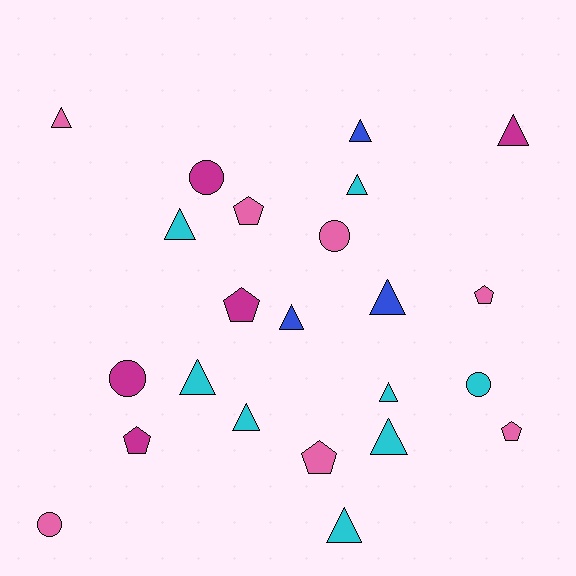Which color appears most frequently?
Cyan, with 8 objects.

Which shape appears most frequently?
Triangle, with 12 objects.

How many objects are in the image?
There are 23 objects.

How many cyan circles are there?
There is 1 cyan circle.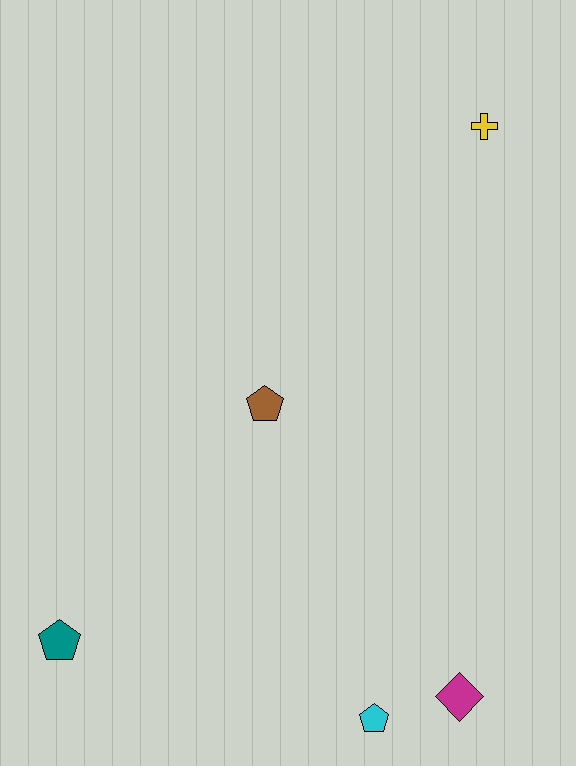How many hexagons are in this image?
There are no hexagons.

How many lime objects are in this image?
There are no lime objects.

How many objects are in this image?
There are 5 objects.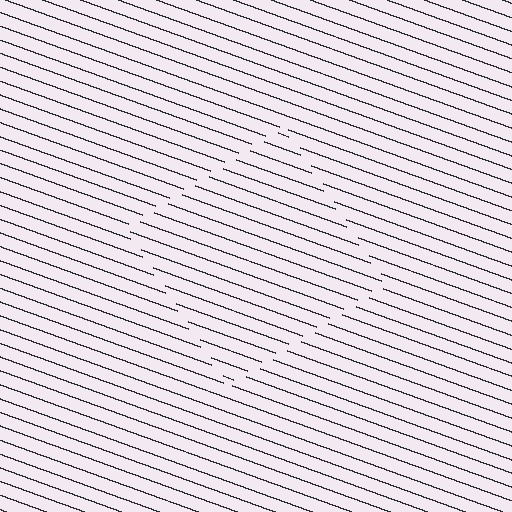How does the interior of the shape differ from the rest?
The interior of the shape contains the same grating, shifted by half a period — the contour is defined by the phase discontinuity where line-ends from the inner and outer gratings abut.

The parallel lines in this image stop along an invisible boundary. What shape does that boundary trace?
An illusory square. The interior of the shape contains the same grating, shifted by half a period — the contour is defined by the phase discontinuity where line-ends from the inner and outer gratings abut.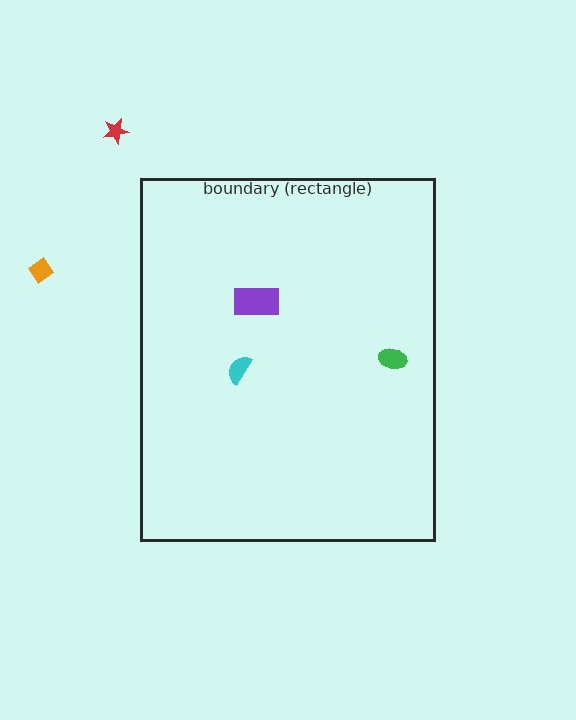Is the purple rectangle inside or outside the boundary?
Inside.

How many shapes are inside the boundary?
3 inside, 2 outside.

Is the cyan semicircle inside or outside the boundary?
Inside.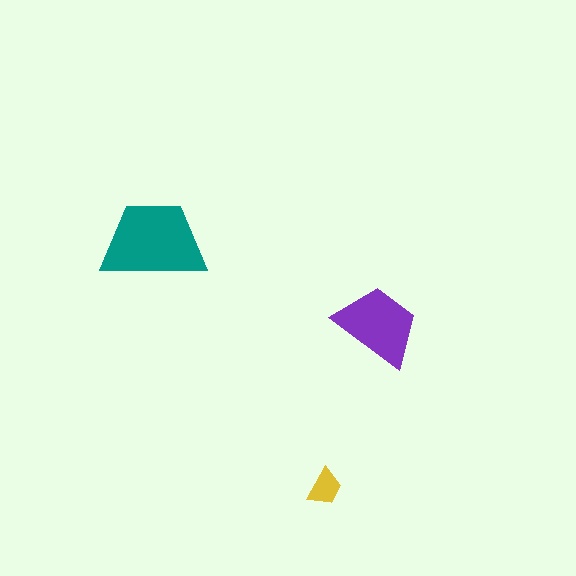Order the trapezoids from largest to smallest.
the teal one, the purple one, the yellow one.